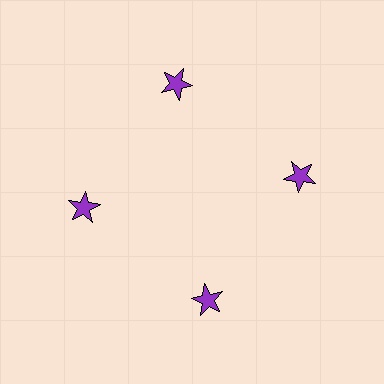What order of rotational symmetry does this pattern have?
This pattern has 4-fold rotational symmetry.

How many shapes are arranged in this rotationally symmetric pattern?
There are 4 shapes, arranged in 4 groups of 1.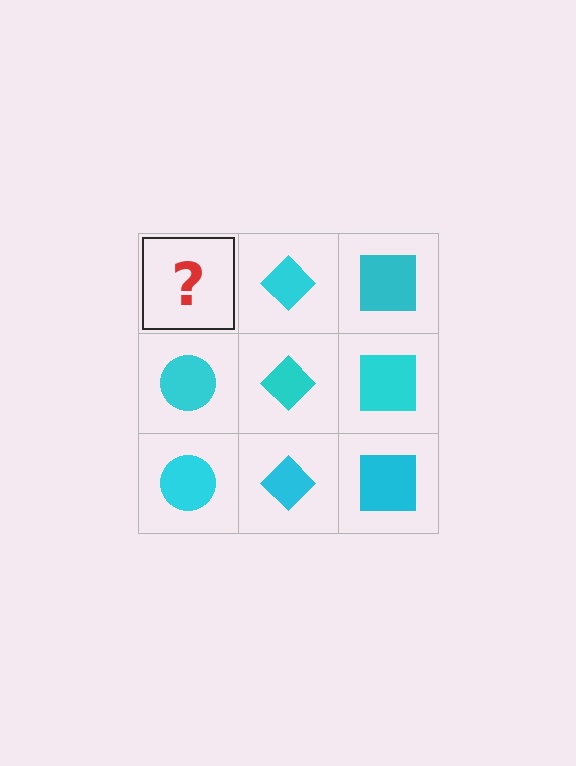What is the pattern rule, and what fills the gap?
The rule is that each column has a consistent shape. The gap should be filled with a cyan circle.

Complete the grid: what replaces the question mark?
The question mark should be replaced with a cyan circle.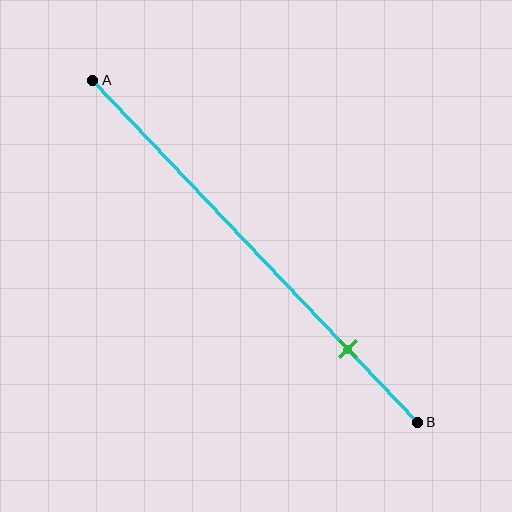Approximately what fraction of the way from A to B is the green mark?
The green mark is approximately 80% of the way from A to B.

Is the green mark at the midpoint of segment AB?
No, the mark is at about 80% from A, not at the 50% midpoint.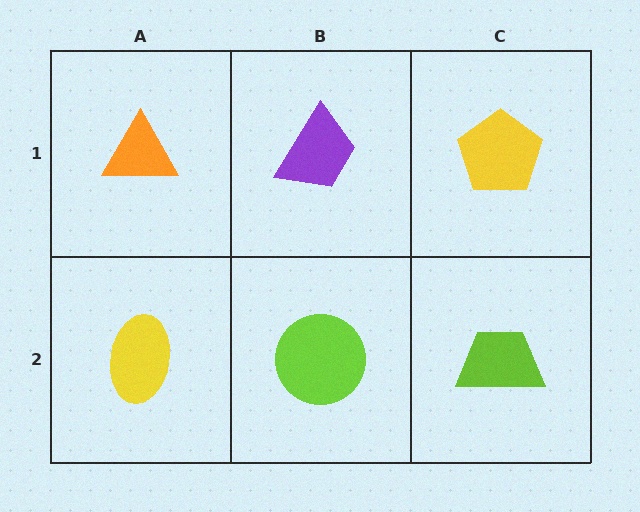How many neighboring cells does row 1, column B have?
3.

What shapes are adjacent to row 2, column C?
A yellow pentagon (row 1, column C), a lime circle (row 2, column B).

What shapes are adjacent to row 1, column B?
A lime circle (row 2, column B), an orange triangle (row 1, column A), a yellow pentagon (row 1, column C).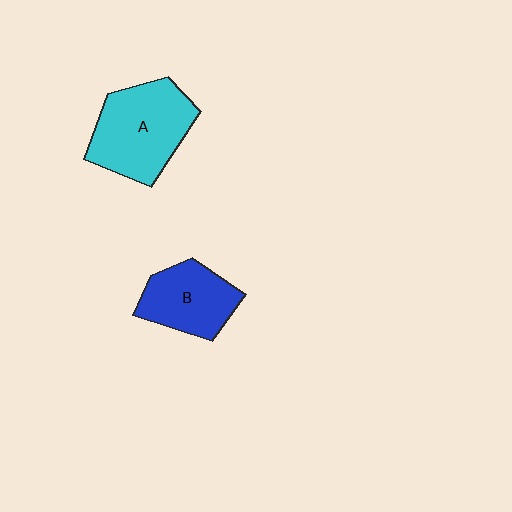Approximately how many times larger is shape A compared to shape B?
Approximately 1.4 times.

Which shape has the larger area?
Shape A (cyan).